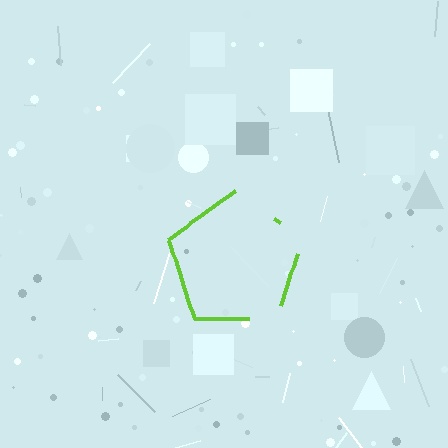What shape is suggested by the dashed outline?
The dashed outline suggests a pentagon.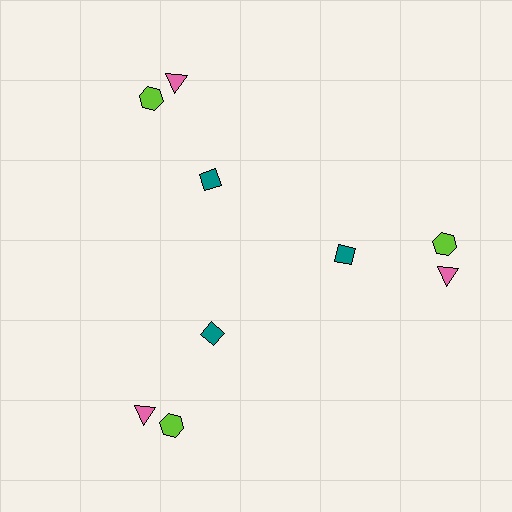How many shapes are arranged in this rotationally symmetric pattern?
There are 9 shapes, arranged in 3 groups of 3.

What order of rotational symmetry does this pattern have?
This pattern has 3-fold rotational symmetry.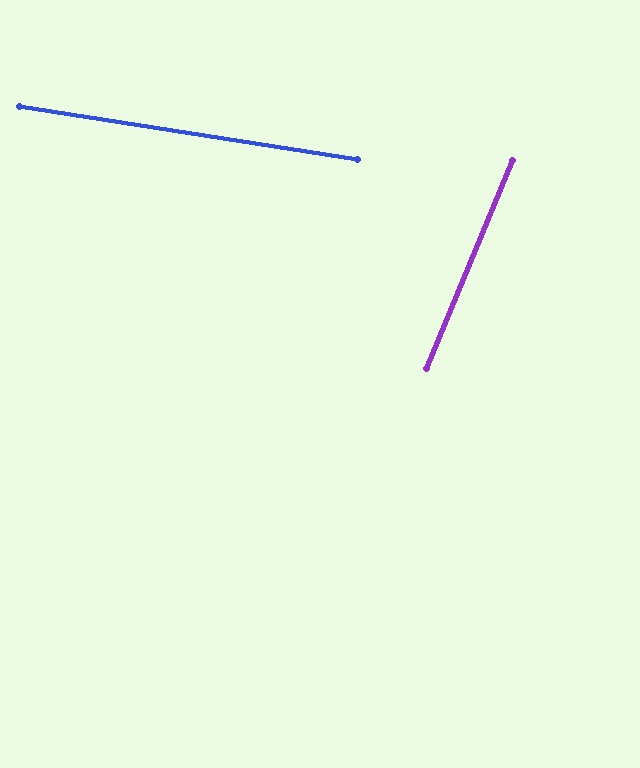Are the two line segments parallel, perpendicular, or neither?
Neither parallel nor perpendicular — they differ by about 77°.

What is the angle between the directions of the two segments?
Approximately 77 degrees.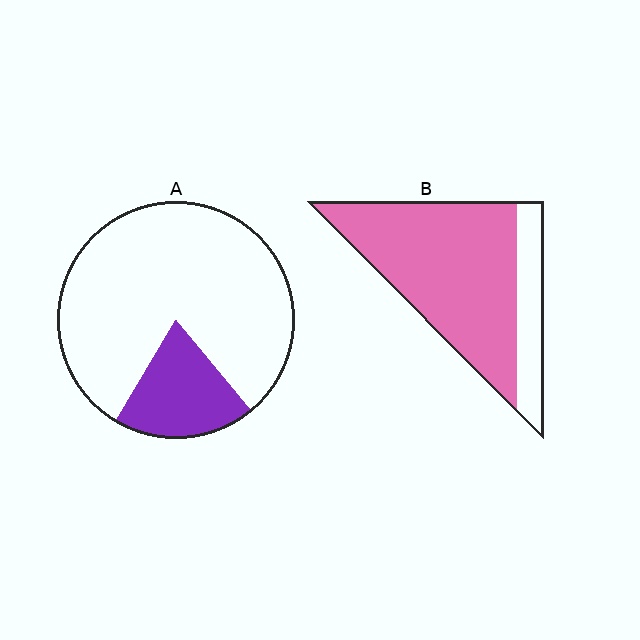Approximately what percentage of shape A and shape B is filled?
A is approximately 20% and B is approximately 80%.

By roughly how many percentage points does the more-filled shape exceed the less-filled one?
By roughly 60 percentage points (B over A).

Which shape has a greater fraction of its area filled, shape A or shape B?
Shape B.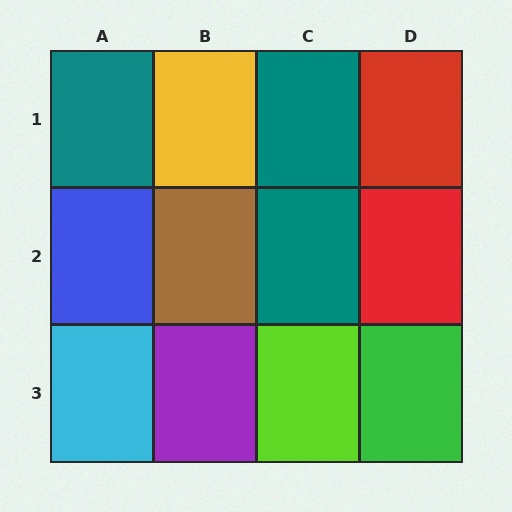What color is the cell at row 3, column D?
Green.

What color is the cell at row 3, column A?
Cyan.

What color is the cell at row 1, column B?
Yellow.